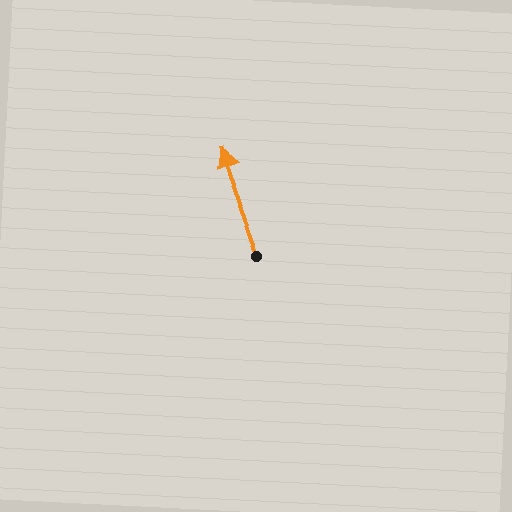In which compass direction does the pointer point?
North.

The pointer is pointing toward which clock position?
Roughly 11 o'clock.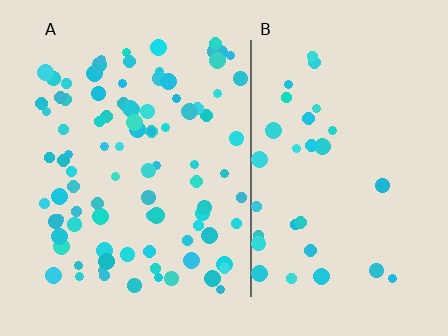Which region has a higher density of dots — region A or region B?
A (the left).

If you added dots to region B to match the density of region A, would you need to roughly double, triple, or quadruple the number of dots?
Approximately triple.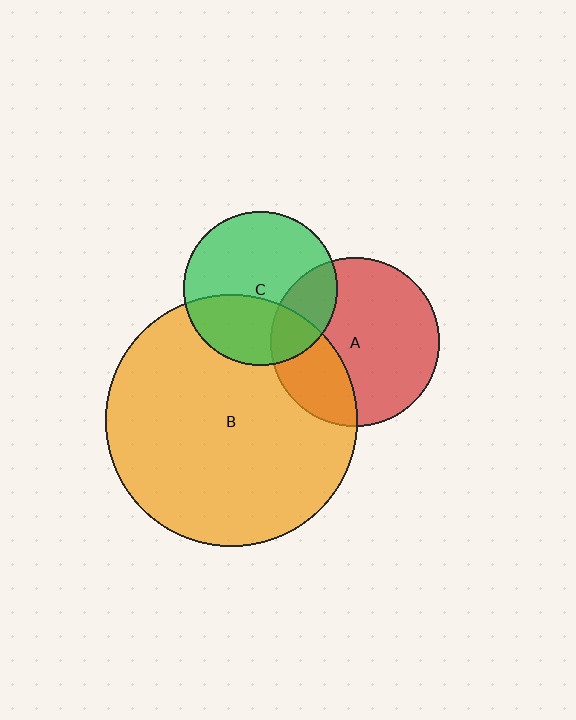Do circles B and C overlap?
Yes.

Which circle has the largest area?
Circle B (orange).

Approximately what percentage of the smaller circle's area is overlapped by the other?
Approximately 35%.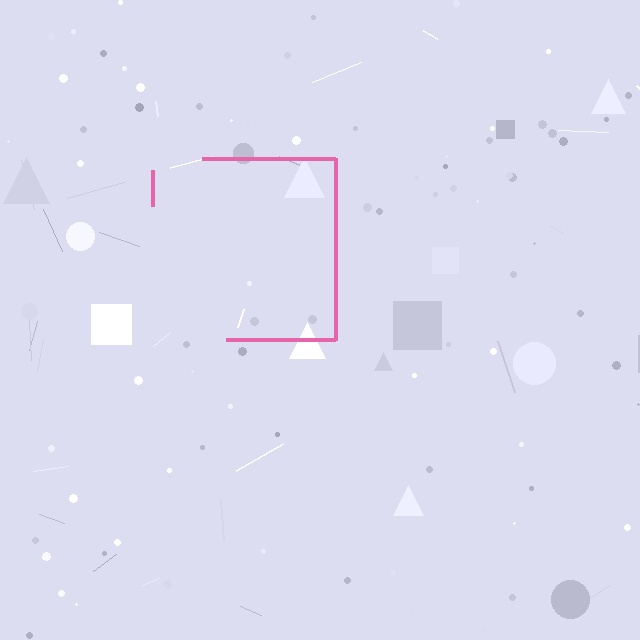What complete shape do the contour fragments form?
The contour fragments form a square.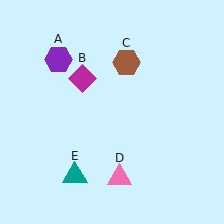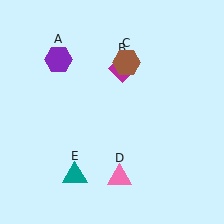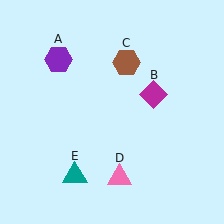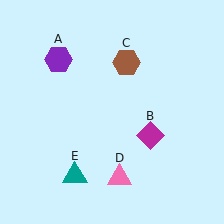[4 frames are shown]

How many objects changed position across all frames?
1 object changed position: magenta diamond (object B).